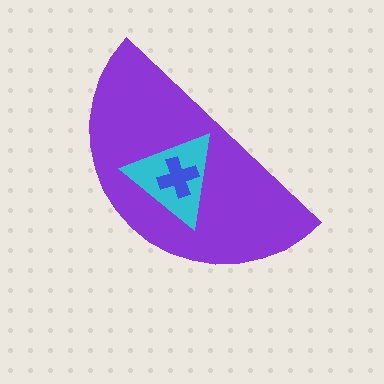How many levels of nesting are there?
3.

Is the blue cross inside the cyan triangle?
Yes.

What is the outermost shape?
The purple semicircle.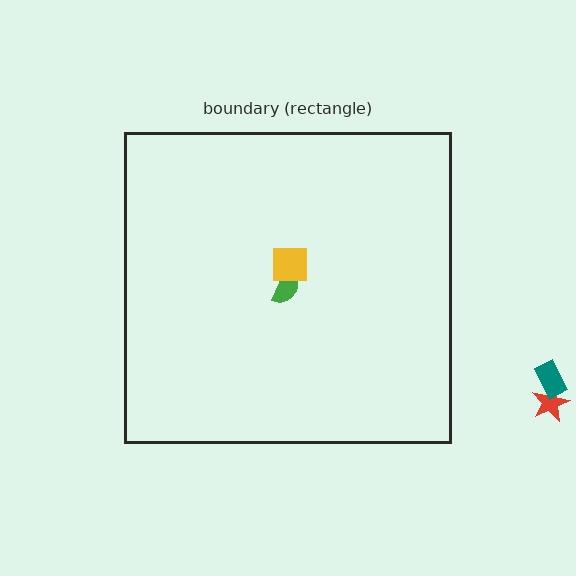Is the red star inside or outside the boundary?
Outside.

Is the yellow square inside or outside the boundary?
Inside.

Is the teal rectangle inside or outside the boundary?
Outside.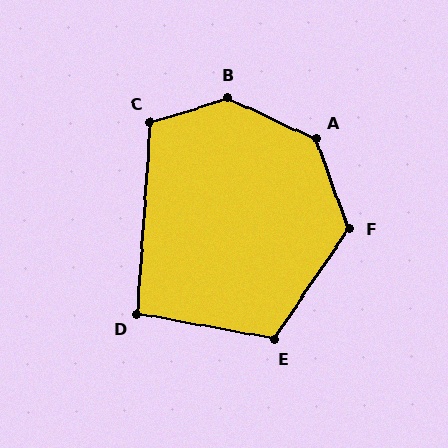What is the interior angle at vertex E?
Approximately 114 degrees (obtuse).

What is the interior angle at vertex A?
Approximately 135 degrees (obtuse).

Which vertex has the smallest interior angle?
D, at approximately 96 degrees.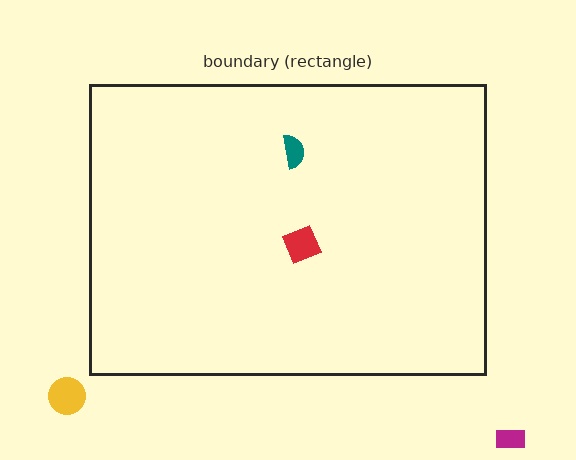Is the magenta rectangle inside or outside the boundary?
Outside.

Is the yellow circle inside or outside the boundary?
Outside.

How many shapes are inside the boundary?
2 inside, 2 outside.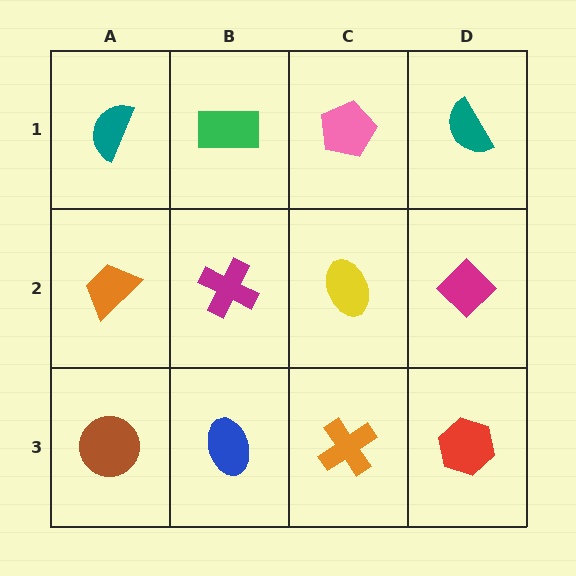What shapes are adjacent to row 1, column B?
A magenta cross (row 2, column B), a teal semicircle (row 1, column A), a pink pentagon (row 1, column C).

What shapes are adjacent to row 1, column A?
An orange trapezoid (row 2, column A), a green rectangle (row 1, column B).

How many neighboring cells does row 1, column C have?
3.